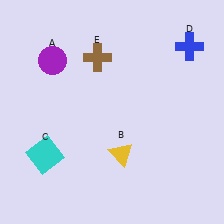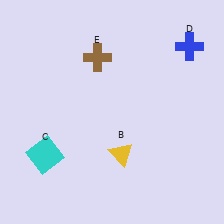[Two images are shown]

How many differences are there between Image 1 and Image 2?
There is 1 difference between the two images.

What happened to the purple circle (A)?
The purple circle (A) was removed in Image 2. It was in the top-left area of Image 1.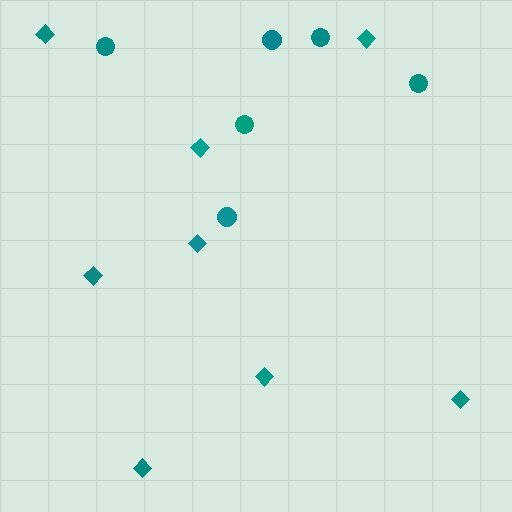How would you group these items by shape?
There are 2 groups: one group of diamonds (8) and one group of circles (6).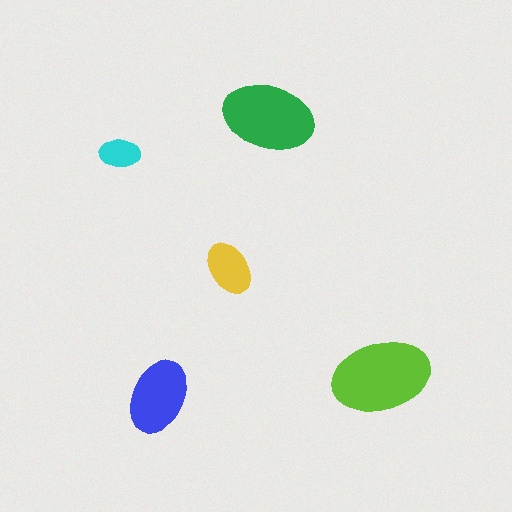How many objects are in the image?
There are 5 objects in the image.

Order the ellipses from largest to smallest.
the lime one, the green one, the blue one, the yellow one, the cyan one.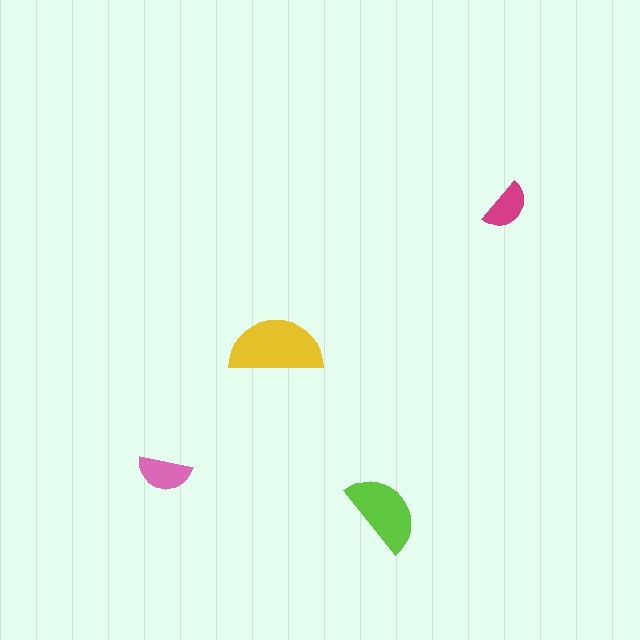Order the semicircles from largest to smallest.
the yellow one, the lime one, the pink one, the magenta one.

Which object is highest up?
The magenta semicircle is topmost.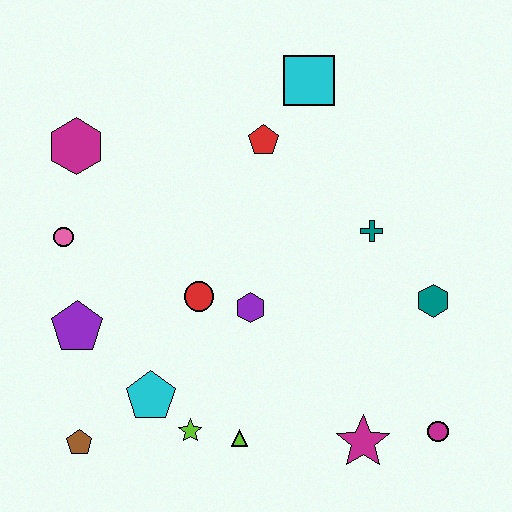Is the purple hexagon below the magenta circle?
No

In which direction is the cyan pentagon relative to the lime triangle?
The cyan pentagon is to the left of the lime triangle.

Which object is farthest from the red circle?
The magenta circle is farthest from the red circle.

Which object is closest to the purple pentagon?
The pink circle is closest to the purple pentagon.